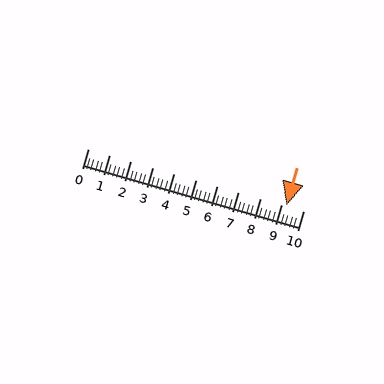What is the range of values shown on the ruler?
The ruler shows values from 0 to 10.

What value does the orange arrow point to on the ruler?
The orange arrow points to approximately 9.2.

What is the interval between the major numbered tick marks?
The major tick marks are spaced 1 units apart.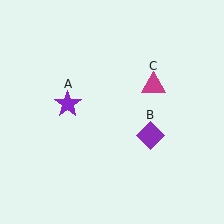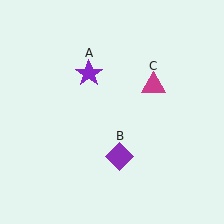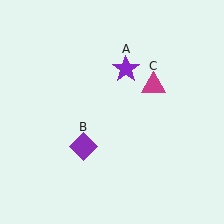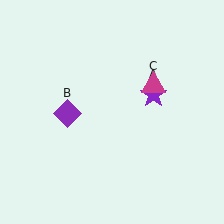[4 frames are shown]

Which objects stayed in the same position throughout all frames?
Magenta triangle (object C) remained stationary.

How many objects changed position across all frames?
2 objects changed position: purple star (object A), purple diamond (object B).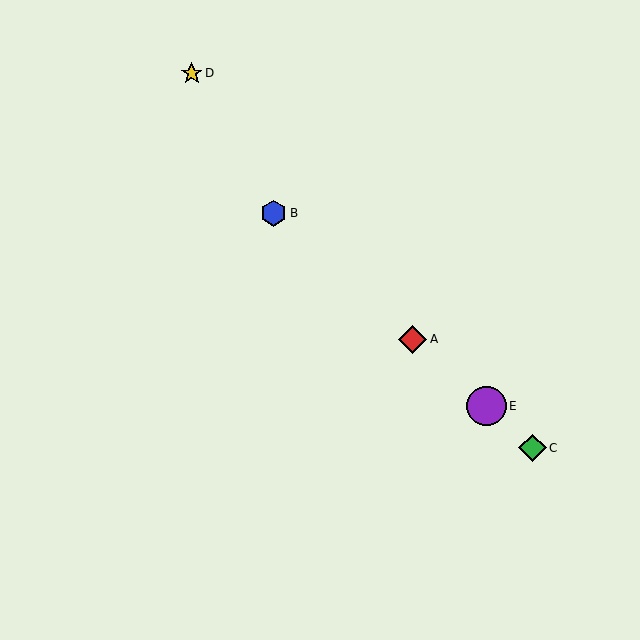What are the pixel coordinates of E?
Object E is at (486, 406).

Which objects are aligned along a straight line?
Objects A, B, C, E are aligned along a straight line.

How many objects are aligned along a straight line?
4 objects (A, B, C, E) are aligned along a straight line.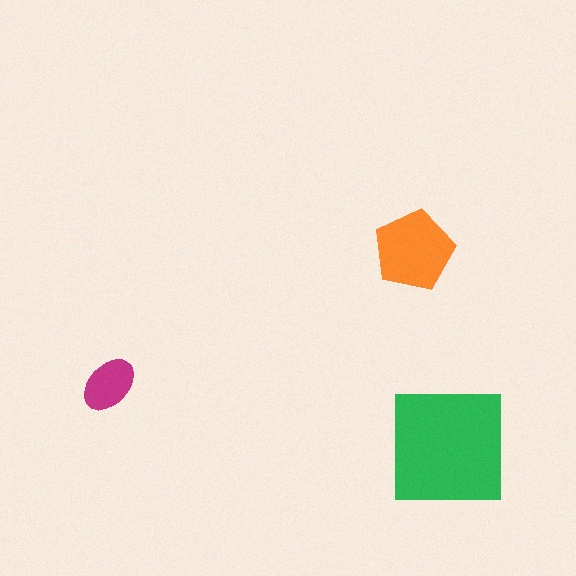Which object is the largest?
The green square.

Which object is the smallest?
The magenta ellipse.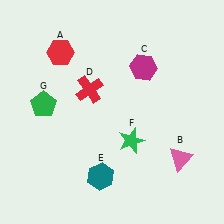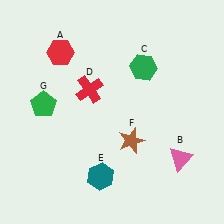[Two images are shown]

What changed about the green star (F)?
In Image 1, F is green. In Image 2, it changed to brown.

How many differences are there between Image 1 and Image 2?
There are 2 differences between the two images.